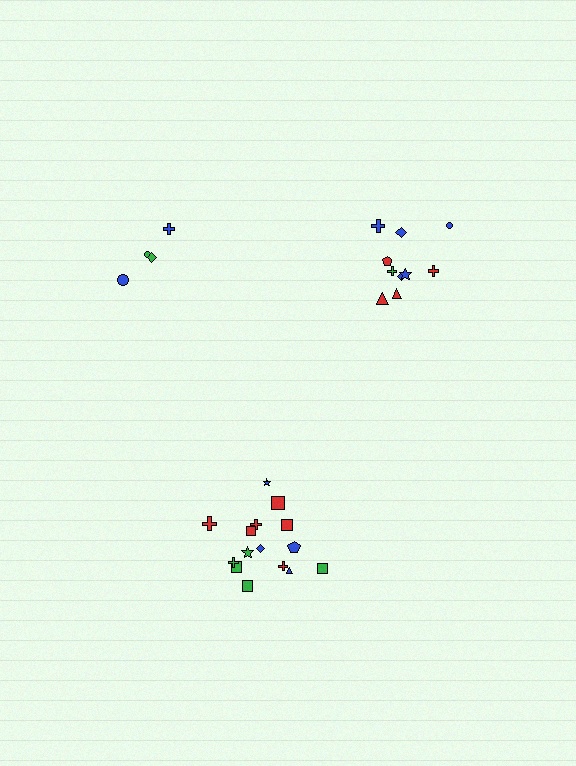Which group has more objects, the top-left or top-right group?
The top-right group.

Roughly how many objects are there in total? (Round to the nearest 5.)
Roughly 30 objects in total.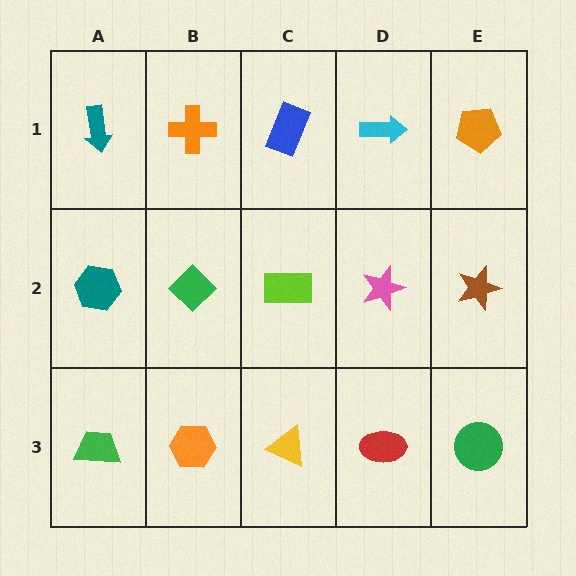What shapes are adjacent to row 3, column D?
A pink star (row 2, column D), a yellow triangle (row 3, column C), a green circle (row 3, column E).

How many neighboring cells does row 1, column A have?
2.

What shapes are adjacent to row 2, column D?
A cyan arrow (row 1, column D), a red ellipse (row 3, column D), a lime rectangle (row 2, column C), a brown star (row 2, column E).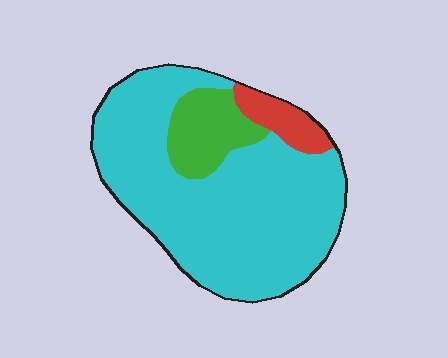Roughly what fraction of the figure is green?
Green takes up about one eighth (1/8) of the figure.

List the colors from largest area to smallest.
From largest to smallest: cyan, green, red.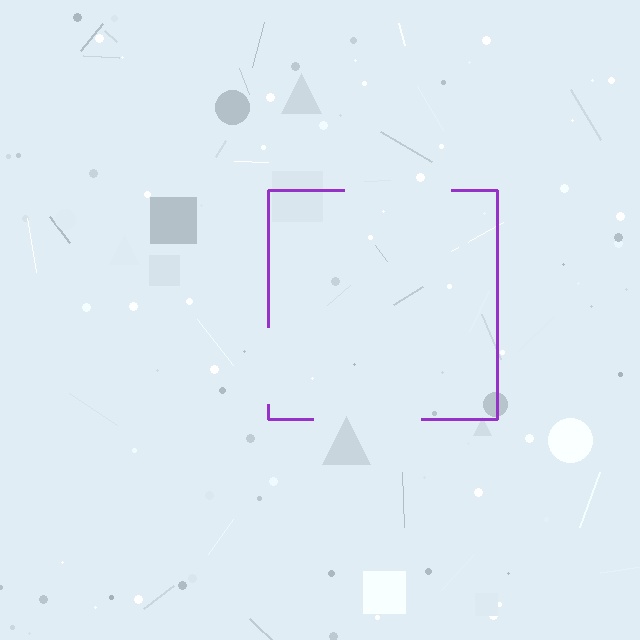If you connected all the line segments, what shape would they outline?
They would outline a square.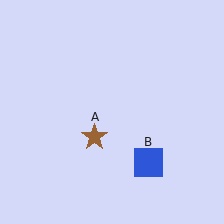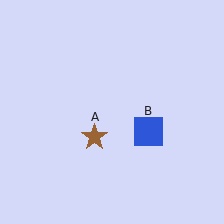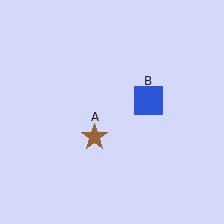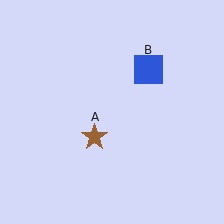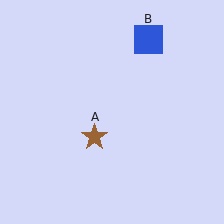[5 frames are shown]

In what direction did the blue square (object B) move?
The blue square (object B) moved up.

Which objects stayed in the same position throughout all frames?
Brown star (object A) remained stationary.